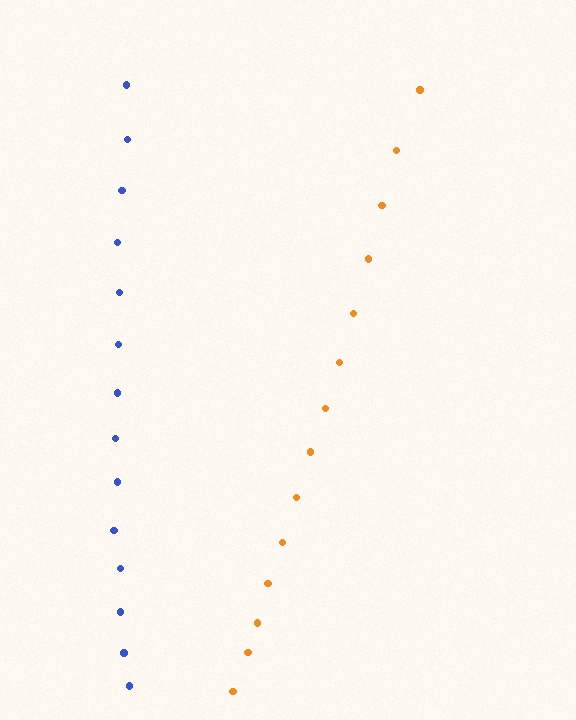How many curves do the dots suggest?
There are 2 distinct paths.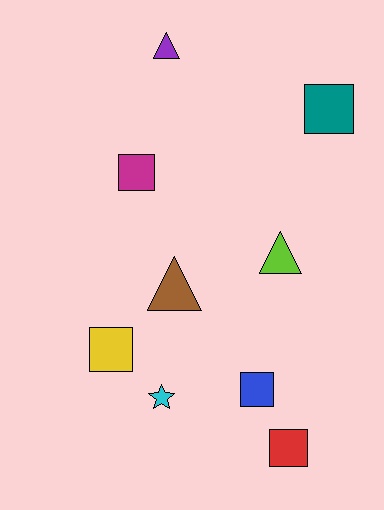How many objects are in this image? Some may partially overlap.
There are 9 objects.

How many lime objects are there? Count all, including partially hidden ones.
There is 1 lime object.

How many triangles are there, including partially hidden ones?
There are 3 triangles.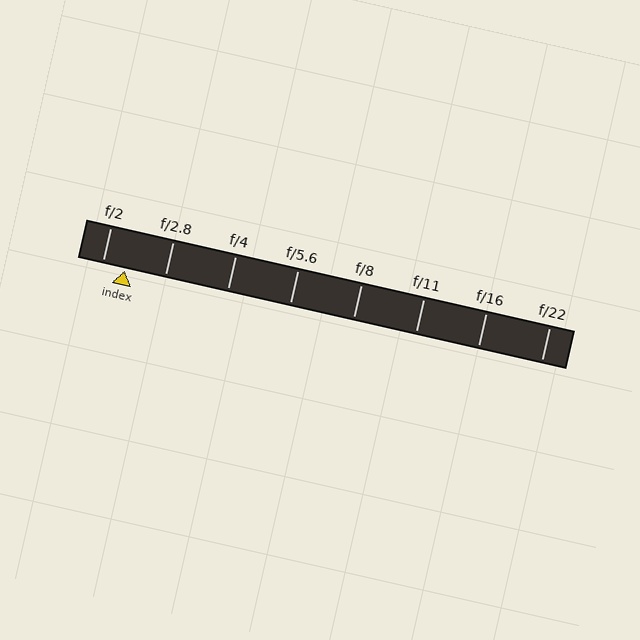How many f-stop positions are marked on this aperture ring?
There are 8 f-stop positions marked.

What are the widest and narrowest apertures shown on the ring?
The widest aperture shown is f/2 and the narrowest is f/22.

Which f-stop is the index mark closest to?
The index mark is closest to f/2.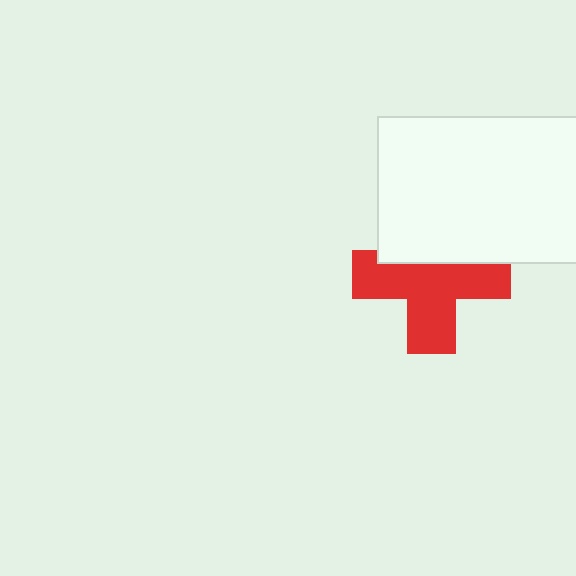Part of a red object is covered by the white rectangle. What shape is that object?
It is a cross.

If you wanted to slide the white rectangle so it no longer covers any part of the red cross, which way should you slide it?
Slide it up — that is the most direct way to separate the two shapes.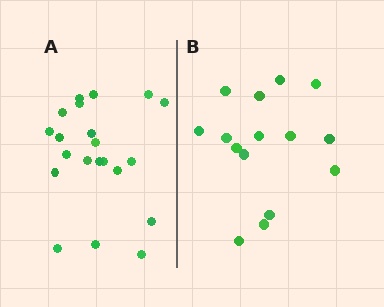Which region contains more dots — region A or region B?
Region A (the left region) has more dots.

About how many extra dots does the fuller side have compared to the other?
Region A has about 6 more dots than region B.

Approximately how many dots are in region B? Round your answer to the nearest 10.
About 20 dots. (The exact count is 15, which rounds to 20.)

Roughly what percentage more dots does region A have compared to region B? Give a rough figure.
About 40% more.